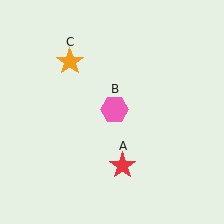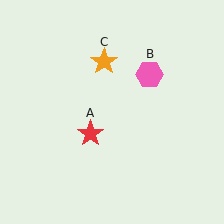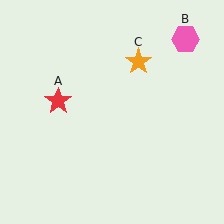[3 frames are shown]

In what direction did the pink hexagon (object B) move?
The pink hexagon (object B) moved up and to the right.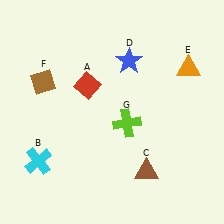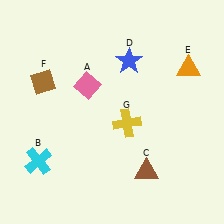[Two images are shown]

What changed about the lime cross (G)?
In Image 1, G is lime. In Image 2, it changed to yellow.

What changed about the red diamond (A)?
In Image 1, A is red. In Image 2, it changed to pink.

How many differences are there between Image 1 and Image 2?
There are 2 differences between the two images.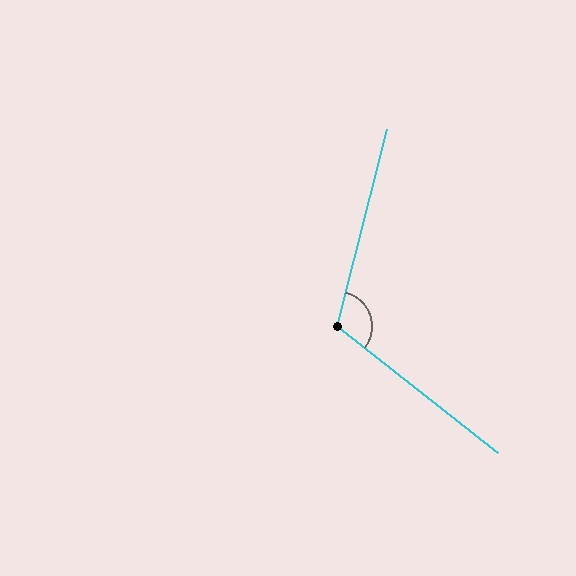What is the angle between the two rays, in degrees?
Approximately 114 degrees.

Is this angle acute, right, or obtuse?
It is obtuse.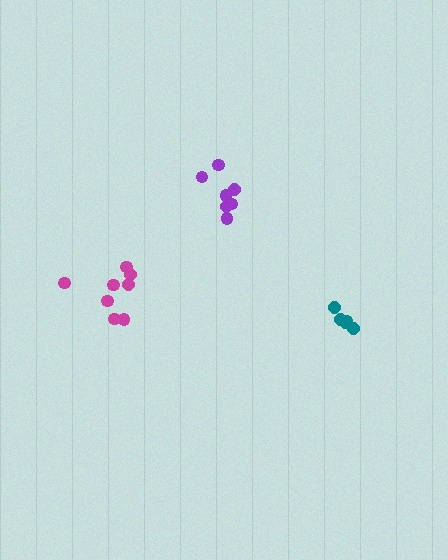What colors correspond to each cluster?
The clusters are colored: teal, purple, magenta.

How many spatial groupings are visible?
There are 3 spatial groupings.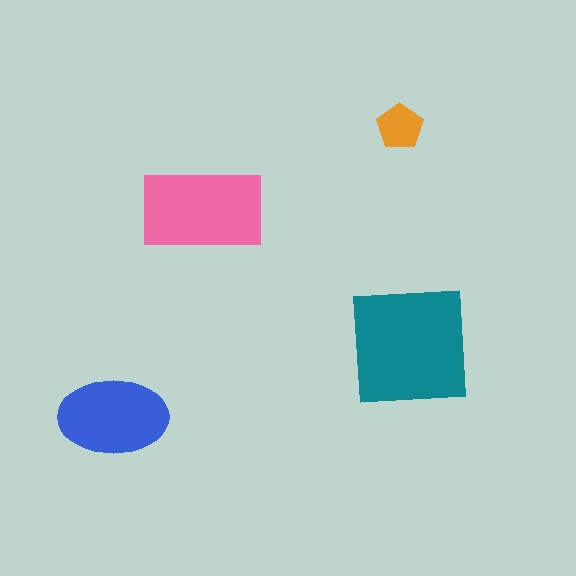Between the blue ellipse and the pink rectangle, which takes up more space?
The pink rectangle.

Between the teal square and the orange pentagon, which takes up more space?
The teal square.